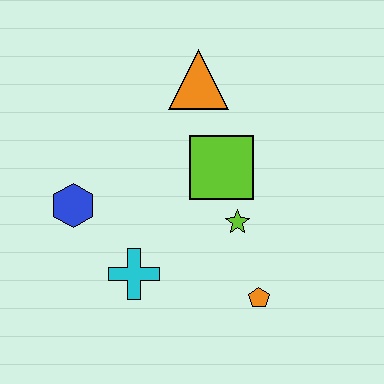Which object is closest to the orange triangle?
The lime square is closest to the orange triangle.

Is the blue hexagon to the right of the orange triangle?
No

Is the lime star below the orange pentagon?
No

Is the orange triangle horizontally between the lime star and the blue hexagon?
Yes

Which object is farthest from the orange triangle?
The orange pentagon is farthest from the orange triangle.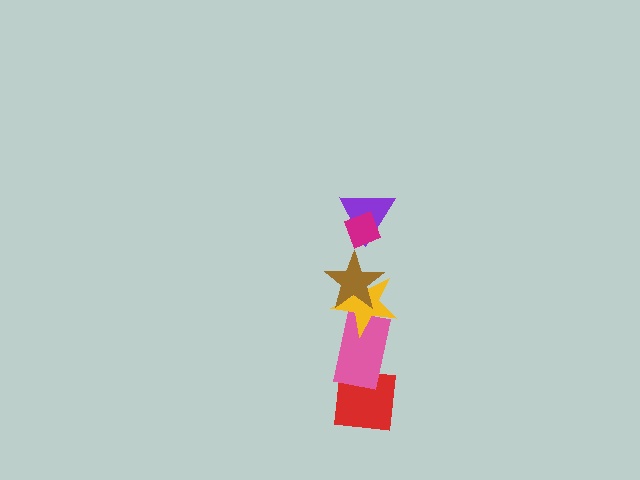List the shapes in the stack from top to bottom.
From top to bottom: the magenta diamond, the purple triangle, the brown star, the yellow star, the pink rectangle, the red square.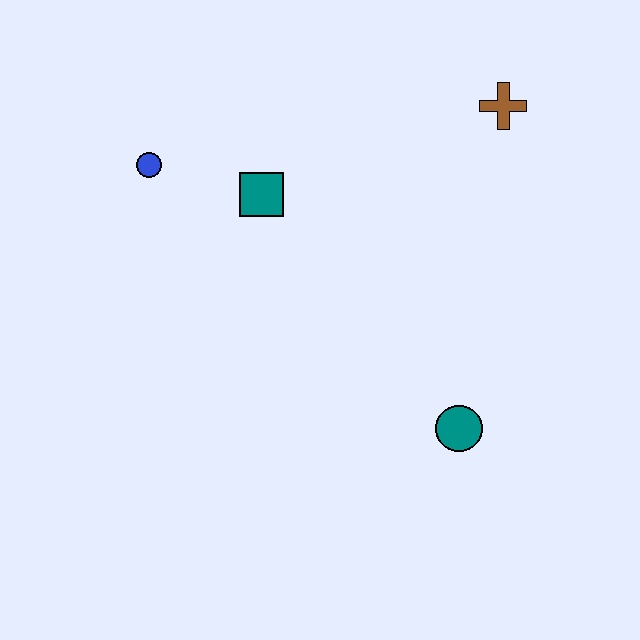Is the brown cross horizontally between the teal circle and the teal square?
No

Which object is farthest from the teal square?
The teal circle is farthest from the teal square.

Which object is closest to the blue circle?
The teal square is closest to the blue circle.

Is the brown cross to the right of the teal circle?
Yes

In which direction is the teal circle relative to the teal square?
The teal circle is below the teal square.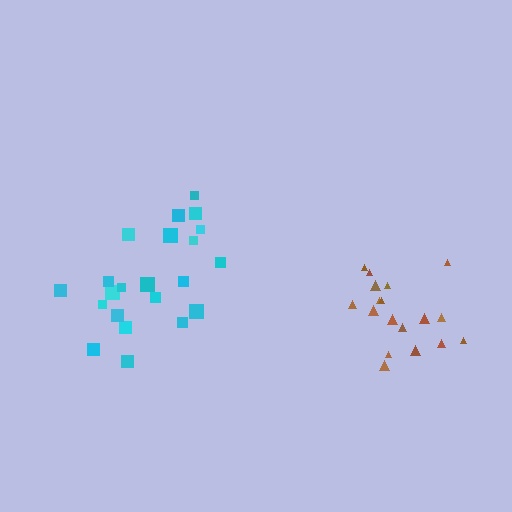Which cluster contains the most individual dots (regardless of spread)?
Cyan (22).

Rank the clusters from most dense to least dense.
brown, cyan.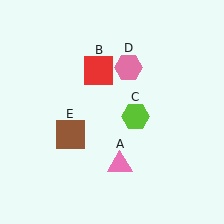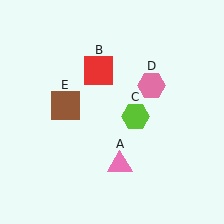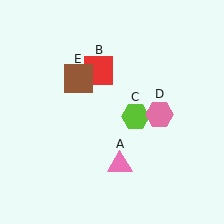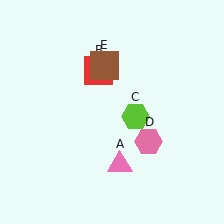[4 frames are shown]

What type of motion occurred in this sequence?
The pink hexagon (object D), brown square (object E) rotated clockwise around the center of the scene.